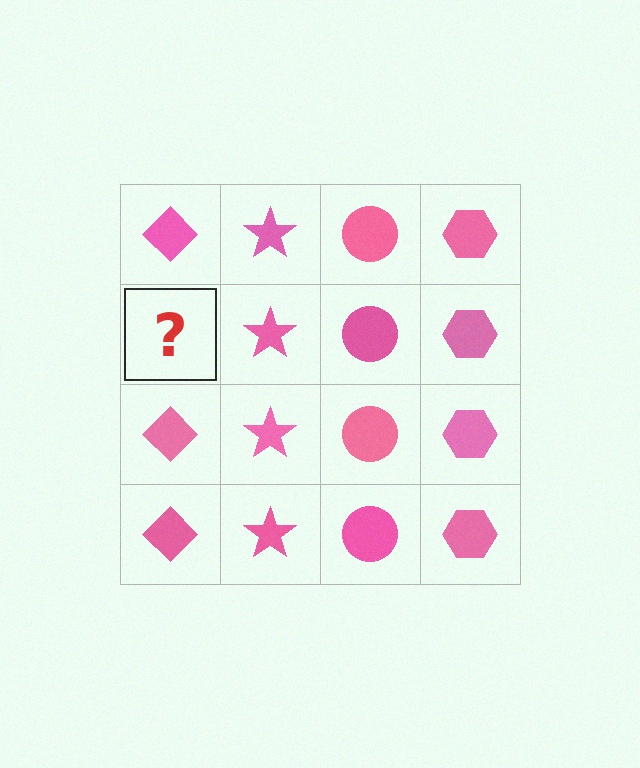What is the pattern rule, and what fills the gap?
The rule is that each column has a consistent shape. The gap should be filled with a pink diamond.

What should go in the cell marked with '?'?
The missing cell should contain a pink diamond.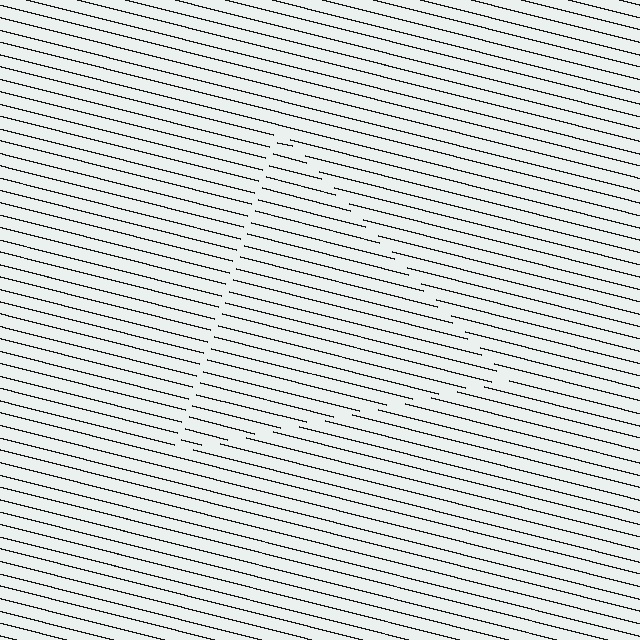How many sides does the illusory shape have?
3 sides — the line-ends trace a triangle.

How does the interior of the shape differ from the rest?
The interior of the shape contains the same grating, shifted by half a period — the contour is defined by the phase discontinuity where line-ends from the inner and outer gratings abut.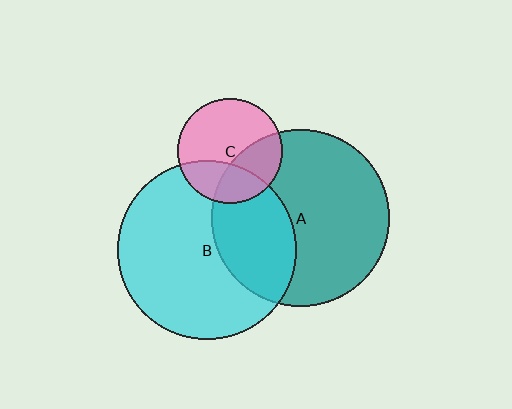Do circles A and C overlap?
Yes.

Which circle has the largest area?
Circle B (cyan).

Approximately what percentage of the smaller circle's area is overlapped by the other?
Approximately 35%.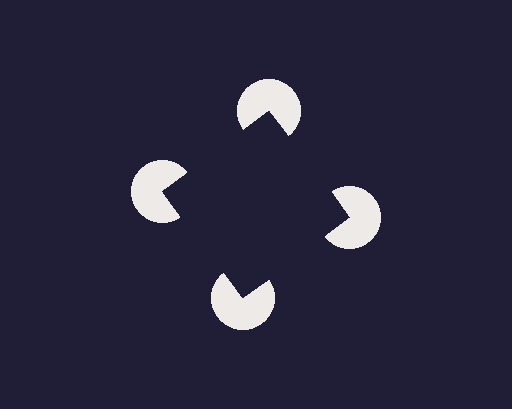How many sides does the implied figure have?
4 sides.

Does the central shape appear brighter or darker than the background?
It typically appears slightly darker than the background, even though no actual brightness change is drawn.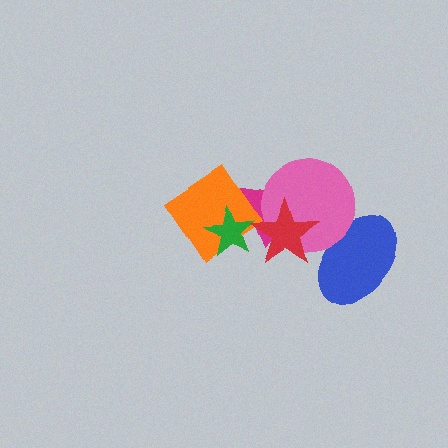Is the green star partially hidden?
Yes, it is partially covered by another shape.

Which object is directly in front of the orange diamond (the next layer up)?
The green star is directly in front of the orange diamond.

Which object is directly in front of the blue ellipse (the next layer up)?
The pink circle is directly in front of the blue ellipse.